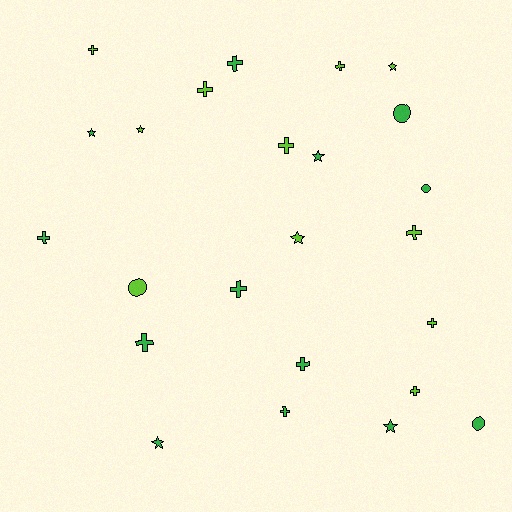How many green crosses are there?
There are 6 green crosses.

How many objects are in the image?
There are 24 objects.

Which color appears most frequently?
Green, with 13 objects.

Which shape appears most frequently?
Cross, with 13 objects.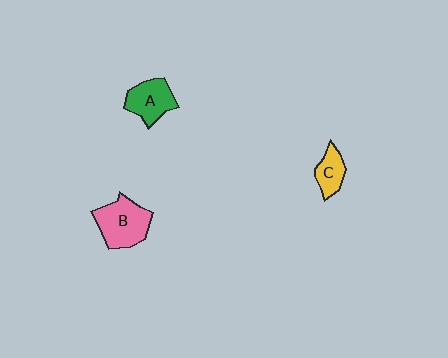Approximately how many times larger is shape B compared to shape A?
Approximately 1.3 times.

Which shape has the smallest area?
Shape C (yellow).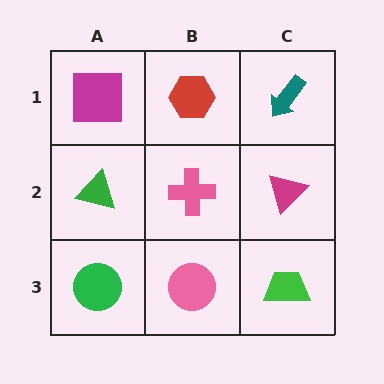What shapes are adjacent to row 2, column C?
A teal arrow (row 1, column C), a green trapezoid (row 3, column C), a pink cross (row 2, column B).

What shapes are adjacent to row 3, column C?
A magenta triangle (row 2, column C), a pink circle (row 3, column B).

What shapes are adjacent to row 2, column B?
A red hexagon (row 1, column B), a pink circle (row 3, column B), a green triangle (row 2, column A), a magenta triangle (row 2, column C).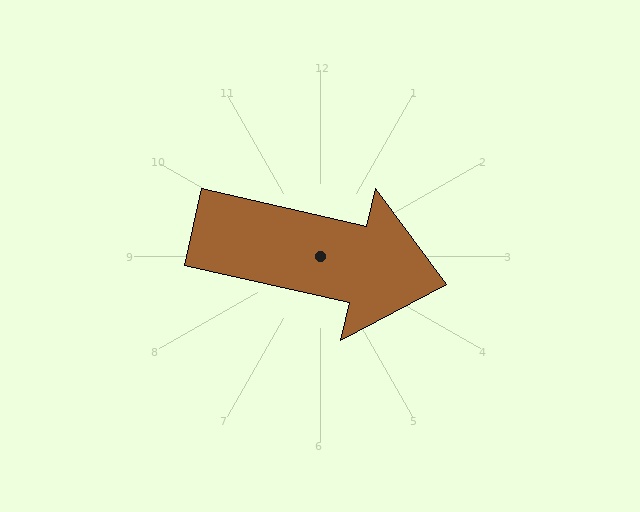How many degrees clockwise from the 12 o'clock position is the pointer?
Approximately 103 degrees.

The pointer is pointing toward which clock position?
Roughly 3 o'clock.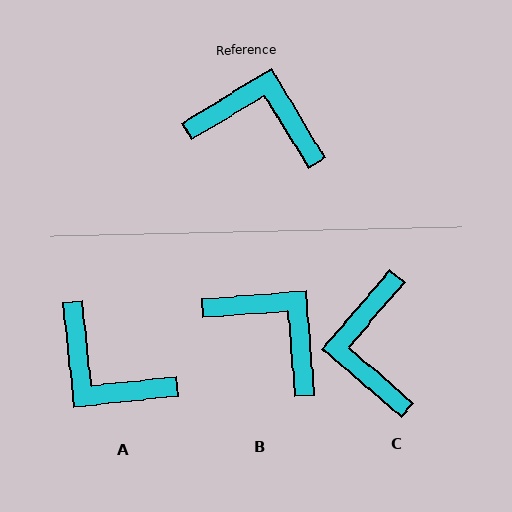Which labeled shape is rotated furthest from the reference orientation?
A, about 155 degrees away.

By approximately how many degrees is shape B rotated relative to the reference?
Approximately 27 degrees clockwise.